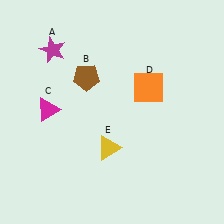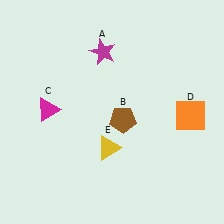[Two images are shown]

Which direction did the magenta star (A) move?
The magenta star (A) moved right.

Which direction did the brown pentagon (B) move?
The brown pentagon (B) moved down.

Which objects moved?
The objects that moved are: the magenta star (A), the brown pentagon (B), the orange square (D).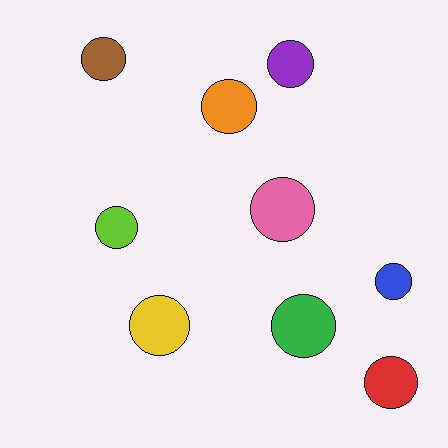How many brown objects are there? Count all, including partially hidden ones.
There is 1 brown object.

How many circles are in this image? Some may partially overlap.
There are 9 circles.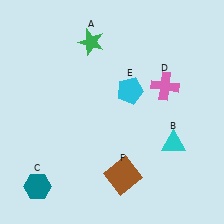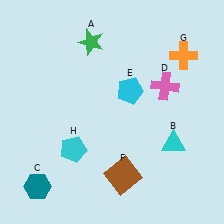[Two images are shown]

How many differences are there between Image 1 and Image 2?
There are 2 differences between the two images.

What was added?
An orange cross (G), a cyan pentagon (H) were added in Image 2.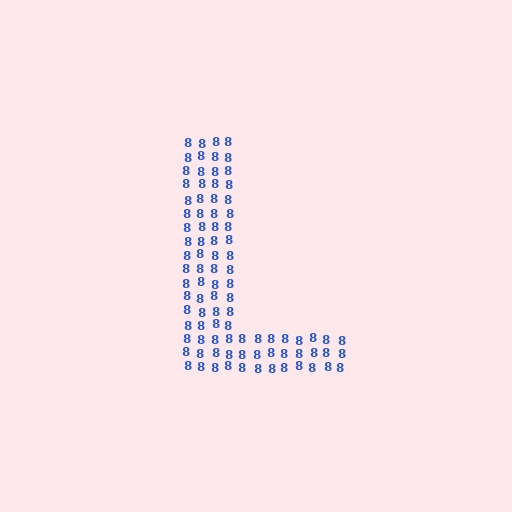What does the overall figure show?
The overall figure shows the letter L.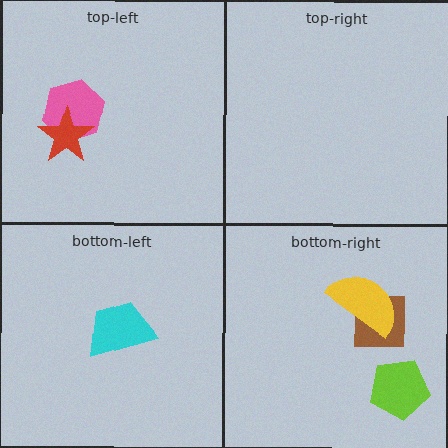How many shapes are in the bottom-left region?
1.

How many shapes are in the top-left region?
2.